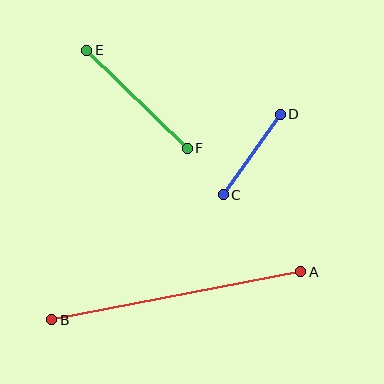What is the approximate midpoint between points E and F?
The midpoint is at approximately (137, 99) pixels.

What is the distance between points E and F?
The distance is approximately 140 pixels.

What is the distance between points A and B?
The distance is approximately 254 pixels.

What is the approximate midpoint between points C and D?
The midpoint is at approximately (252, 155) pixels.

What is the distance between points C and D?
The distance is approximately 98 pixels.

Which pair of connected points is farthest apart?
Points A and B are farthest apart.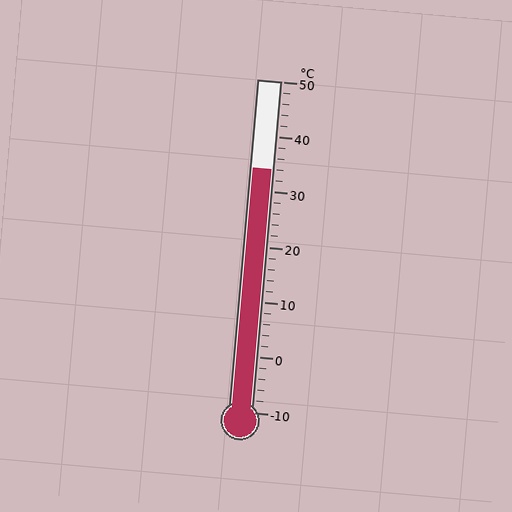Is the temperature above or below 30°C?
The temperature is above 30°C.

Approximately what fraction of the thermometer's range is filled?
The thermometer is filled to approximately 75% of its range.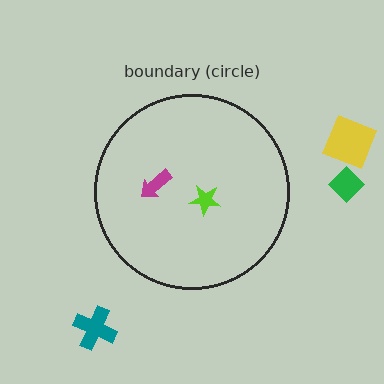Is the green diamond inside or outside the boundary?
Outside.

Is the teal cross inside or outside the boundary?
Outside.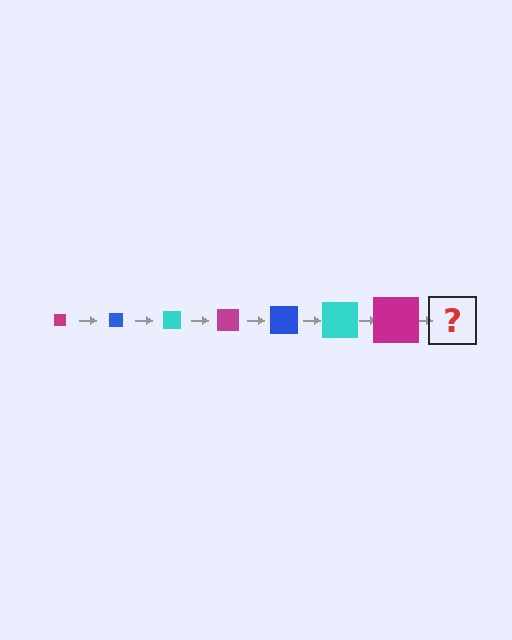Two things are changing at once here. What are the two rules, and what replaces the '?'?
The two rules are that the square grows larger each step and the color cycles through magenta, blue, and cyan. The '?' should be a blue square, larger than the previous one.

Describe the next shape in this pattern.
It should be a blue square, larger than the previous one.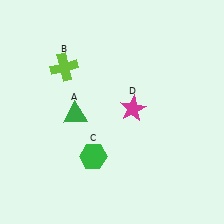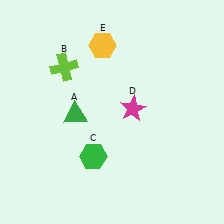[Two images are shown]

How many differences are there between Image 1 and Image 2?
There is 1 difference between the two images.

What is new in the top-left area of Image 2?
A yellow hexagon (E) was added in the top-left area of Image 2.